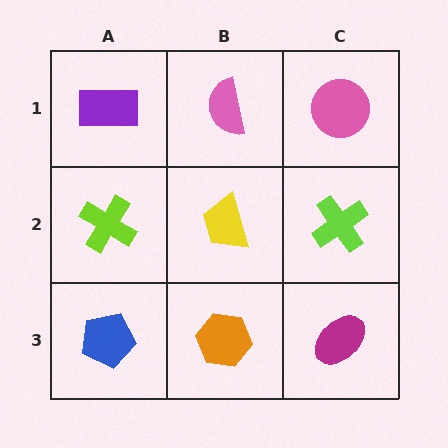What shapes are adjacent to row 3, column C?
A lime cross (row 2, column C), an orange hexagon (row 3, column B).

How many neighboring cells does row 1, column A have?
2.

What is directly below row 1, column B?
A yellow trapezoid.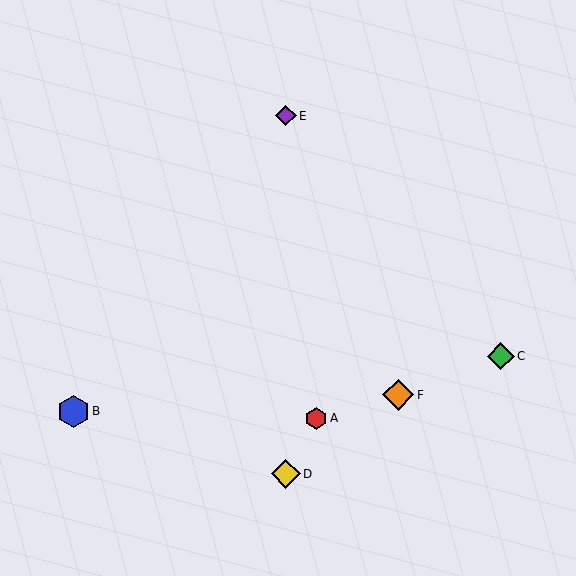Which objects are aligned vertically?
Objects D, E are aligned vertically.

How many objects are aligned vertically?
2 objects (D, E) are aligned vertically.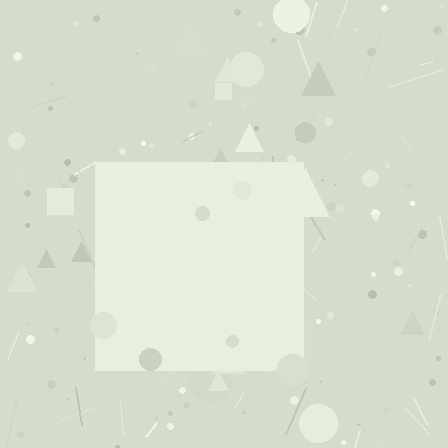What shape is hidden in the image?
A square is hidden in the image.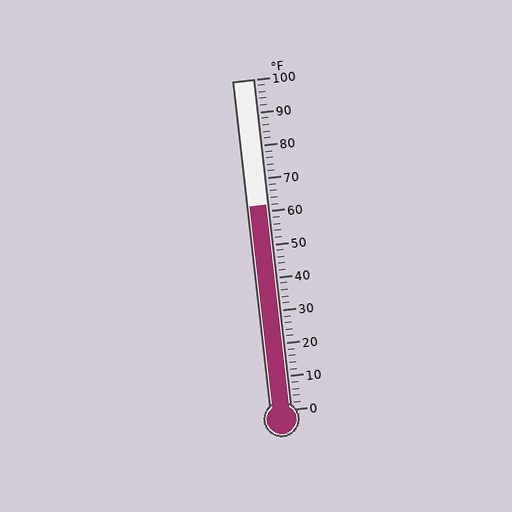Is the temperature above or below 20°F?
The temperature is above 20°F.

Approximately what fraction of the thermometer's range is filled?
The thermometer is filled to approximately 60% of its range.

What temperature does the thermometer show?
The thermometer shows approximately 62°F.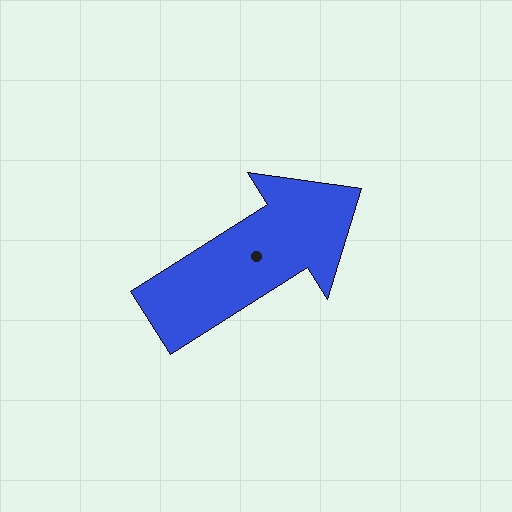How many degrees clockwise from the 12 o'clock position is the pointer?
Approximately 58 degrees.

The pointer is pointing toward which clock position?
Roughly 2 o'clock.